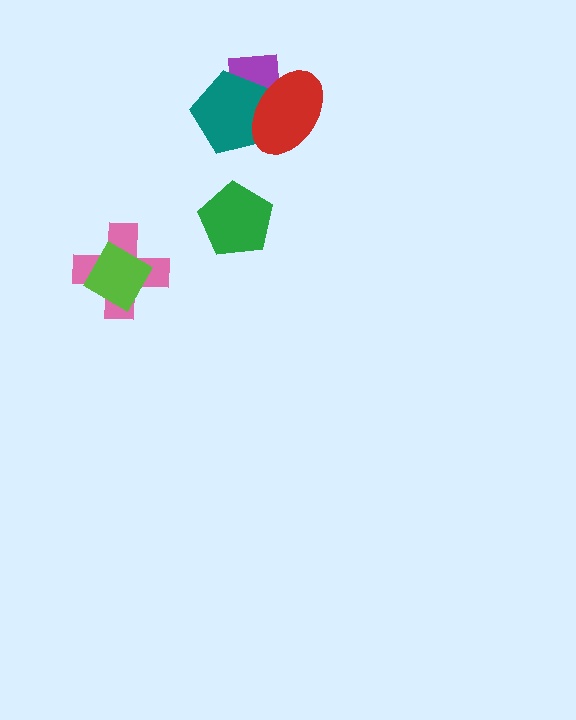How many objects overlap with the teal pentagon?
2 objects overlap with the teal pentagon.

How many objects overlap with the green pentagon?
0 objects overlap with the green pentagon.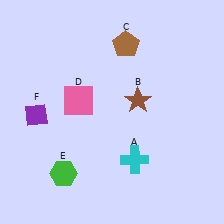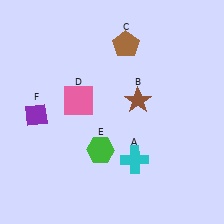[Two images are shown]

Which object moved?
The green hexagon (E) moved right.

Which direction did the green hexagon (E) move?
The green hexagon (E) moved right.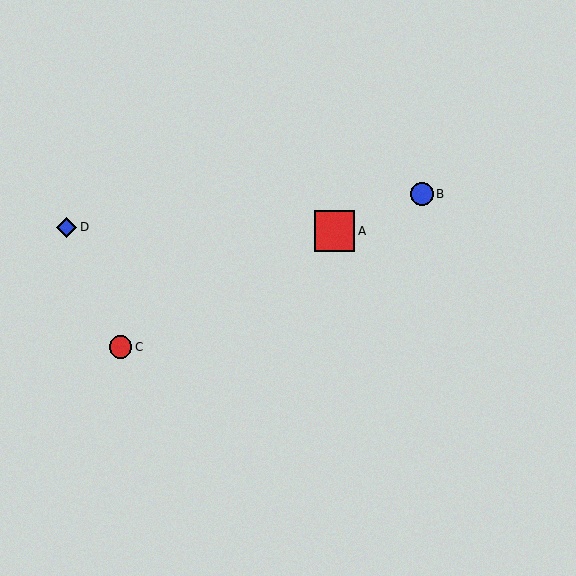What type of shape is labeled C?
Shape C is a red circle.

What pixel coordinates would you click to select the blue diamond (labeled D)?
Click at (67, 227) to select the blue diamond D.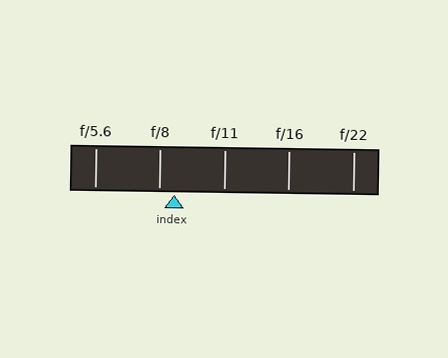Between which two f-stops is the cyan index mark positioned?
The index mark is between f/8 and f/11.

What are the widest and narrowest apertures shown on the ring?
The widest aperture shown is f/5.6 and the narrowest is f/22.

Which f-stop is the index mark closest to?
The index mark is closest to f/8.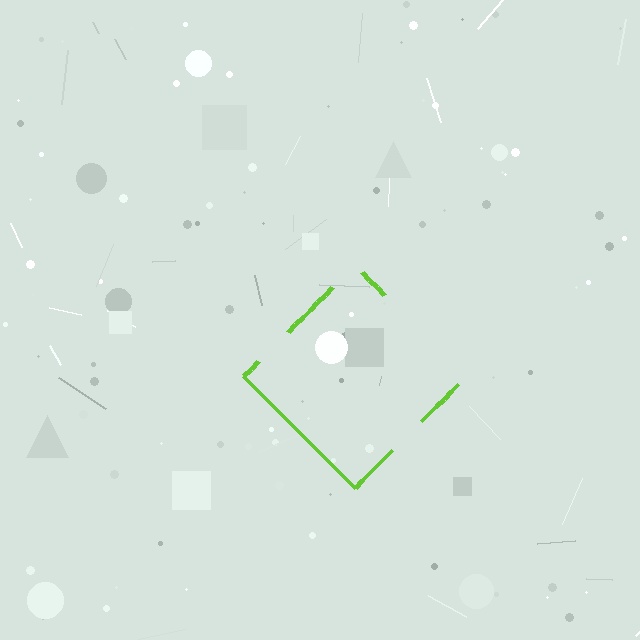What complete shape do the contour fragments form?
The contour fragments form a diamond.